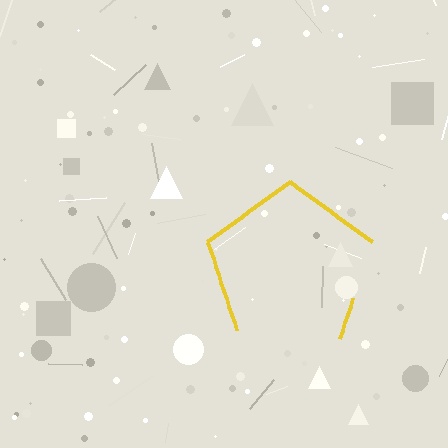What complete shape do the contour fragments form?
The contour fragments form a pentagon.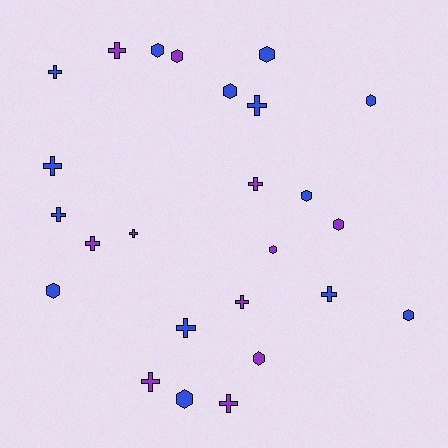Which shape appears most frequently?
Cross, with 13 objects.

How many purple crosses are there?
There are 7 purple crosses.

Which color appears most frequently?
Blue, with 14 objects.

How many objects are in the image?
There are 25 objects.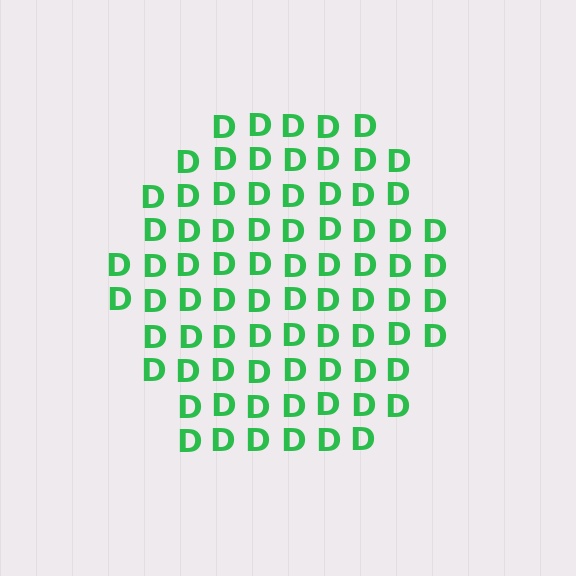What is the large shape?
The large shape is a hexagon.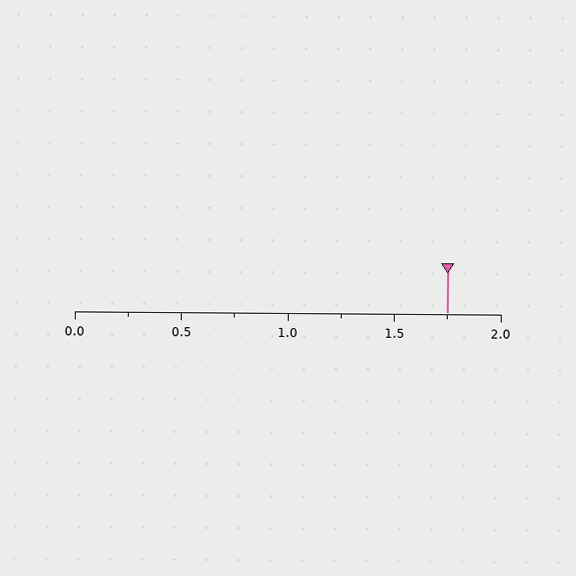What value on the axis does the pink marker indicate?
The marker indicates approximately 1.75.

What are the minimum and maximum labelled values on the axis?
The axis runs from 0.0 to 2.0.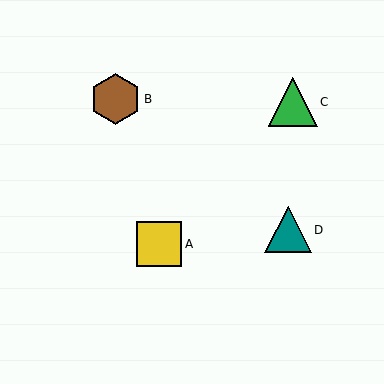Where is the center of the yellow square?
The center of the yellow square is at (159, 244).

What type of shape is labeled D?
Shape D is a teal triangle.